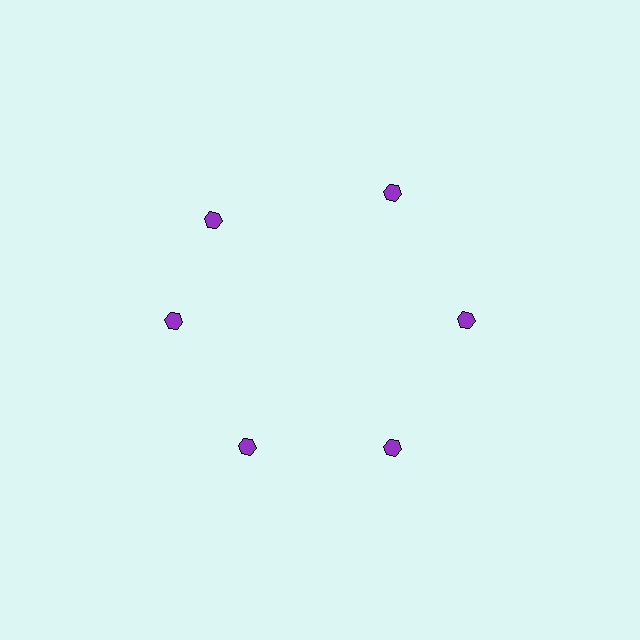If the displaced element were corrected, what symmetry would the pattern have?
It would have 6-fold rotational symmetry — the pattern would map onto itself every 60 degrees.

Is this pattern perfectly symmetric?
No. The 6 purple hexagons are arranged in a ring, but one element near the 11 o'clock position is rotated out of alignment along the ring, breaking the 6-fold rotational symmetry.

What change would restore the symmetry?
The symmetry would be restored by rotating it back into even spacing with its neighbors so that all 6 hexagons sit at equal angles and equal distance from the center.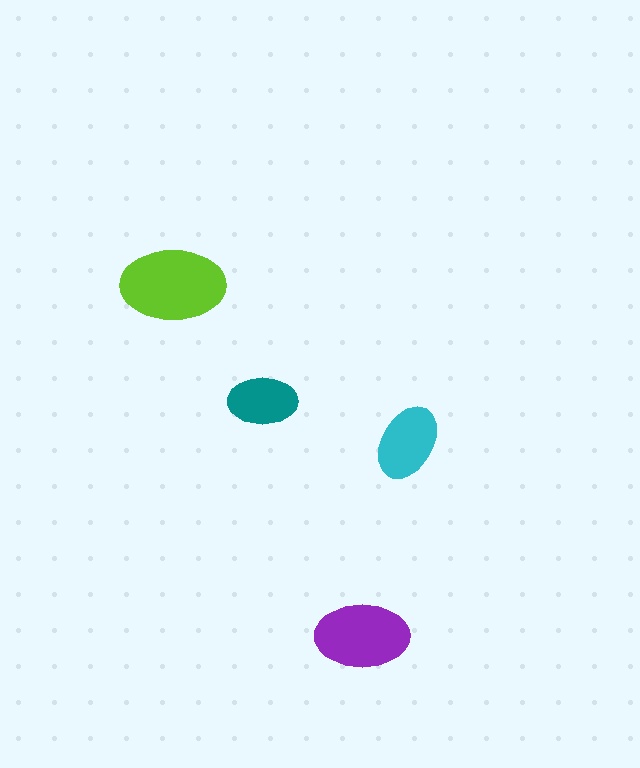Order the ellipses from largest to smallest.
the lime one, the purple one, the cyan one, the teal one.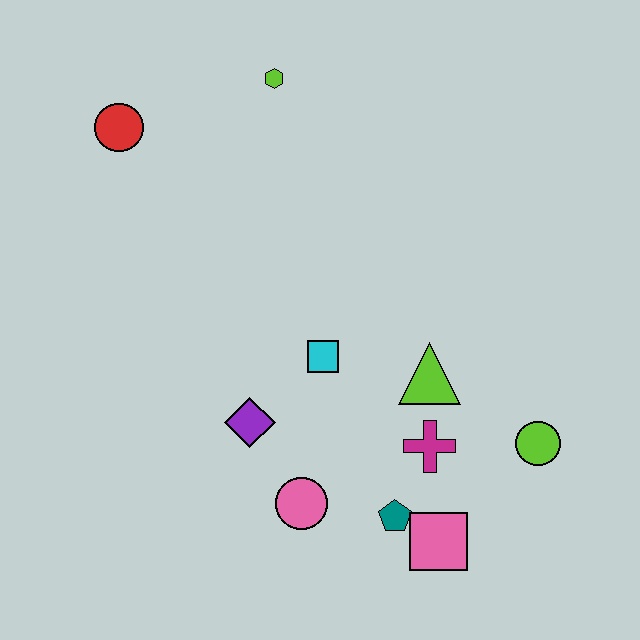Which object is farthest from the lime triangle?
The red circle is farthest from the lime triangle.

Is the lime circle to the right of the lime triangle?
Yes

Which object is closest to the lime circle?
The magenta cross is closest to the lime circle.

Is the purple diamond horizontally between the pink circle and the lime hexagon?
No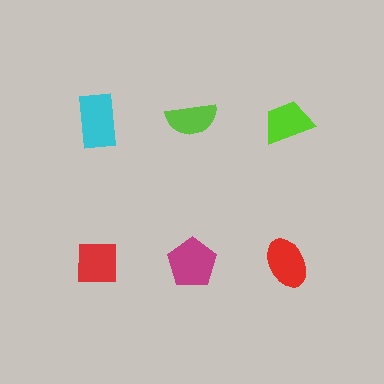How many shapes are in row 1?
3 shapes.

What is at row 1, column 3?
A lime trapezoid.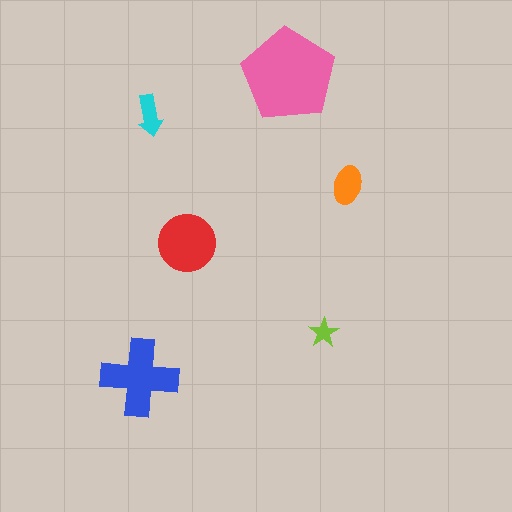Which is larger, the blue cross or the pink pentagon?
The pink pentagon.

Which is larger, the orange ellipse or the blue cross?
The blue cross.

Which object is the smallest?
The lime star.